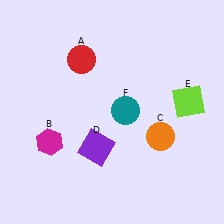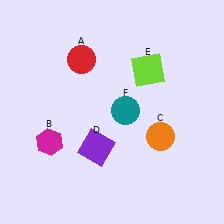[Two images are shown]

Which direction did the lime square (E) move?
The lime square (E) moved left.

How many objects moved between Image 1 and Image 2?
1 object moved between the two images.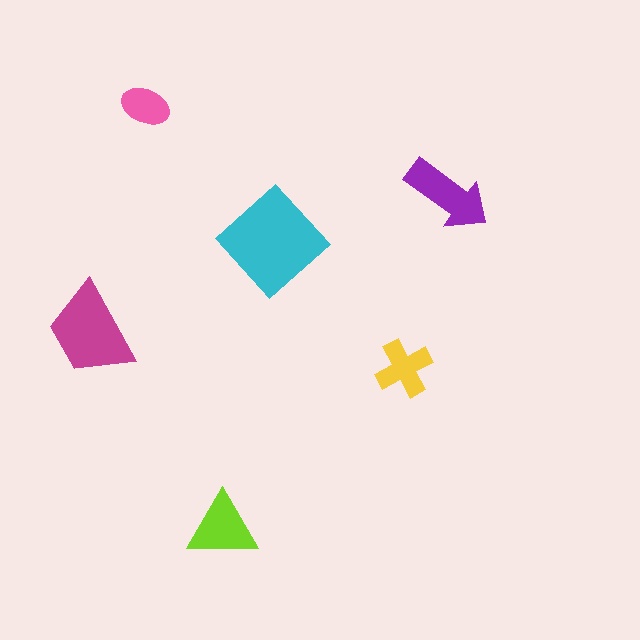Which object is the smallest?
The pink ellipse.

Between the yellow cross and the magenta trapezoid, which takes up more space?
The magenta trapezoid.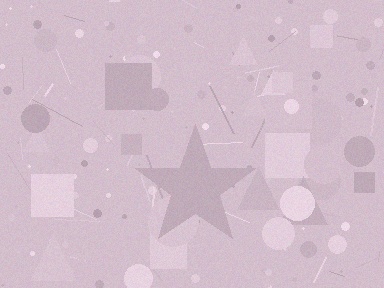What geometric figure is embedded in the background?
A star is embedded in the background.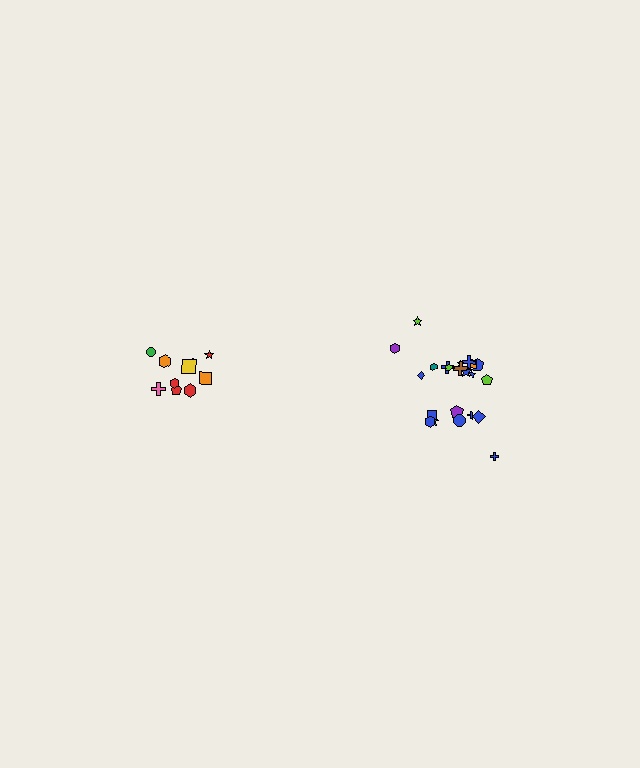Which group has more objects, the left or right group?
The right group.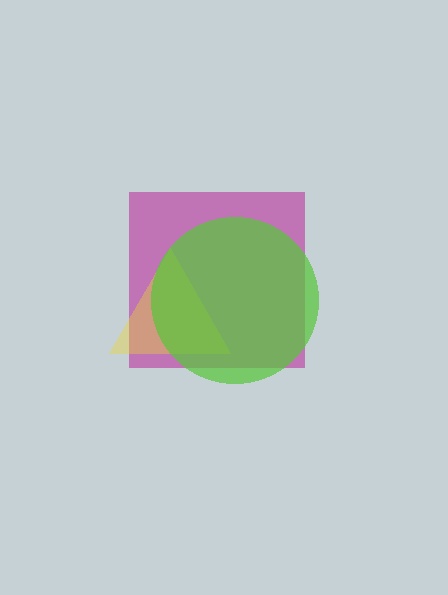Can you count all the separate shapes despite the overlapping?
Yes, there are 3 separate shapes.